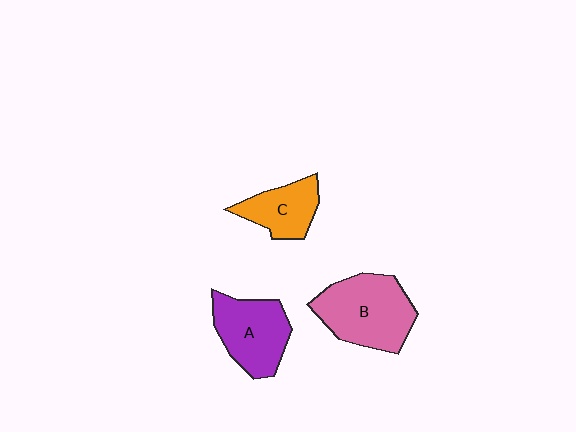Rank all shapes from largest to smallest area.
From largest to smallest: B (pink), A (purple), C (orange).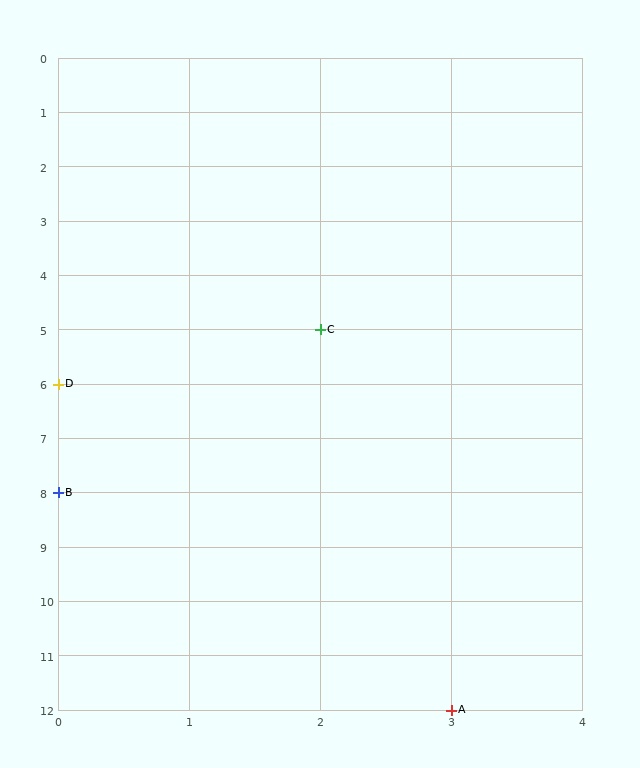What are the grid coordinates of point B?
Point B is at grid coordinates (0, 8).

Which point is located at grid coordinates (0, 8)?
Point B is at (0, 8).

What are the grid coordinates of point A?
Point A is at grid coordinates (3, 12).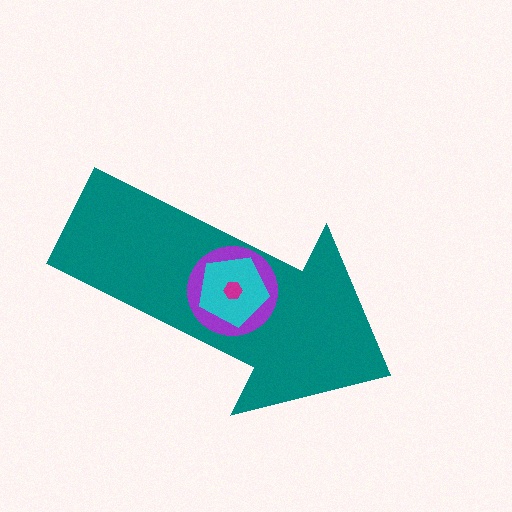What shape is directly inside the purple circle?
The cyan pentagon.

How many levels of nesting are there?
4.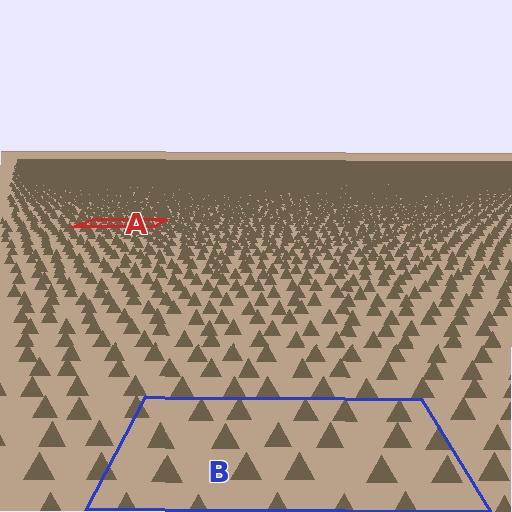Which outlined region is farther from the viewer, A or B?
Region A is farther from the viewer — the texture elements inside it appear smaller and more densely packed.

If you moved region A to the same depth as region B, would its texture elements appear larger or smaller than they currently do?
They would appear larger. At a closer depth, the same texture elements are projected at a bigger on-screen size.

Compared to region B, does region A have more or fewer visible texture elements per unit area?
Region A has more texture elements per unit area — they are packed more densely because it is farther away.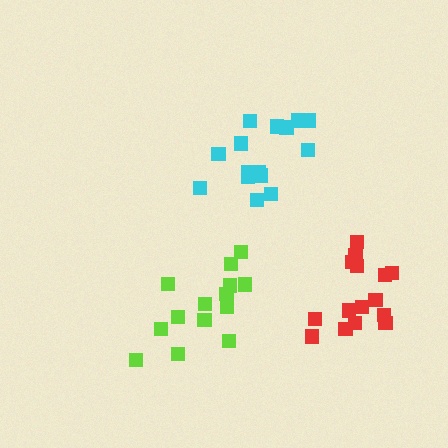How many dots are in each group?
Group 1: 15 dots, Group 2: 14 dots, Group 3: 15 dots (44 total).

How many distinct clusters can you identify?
There are 3 distinct clusters.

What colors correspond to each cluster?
The clusters are colored: cyan, lime, red.